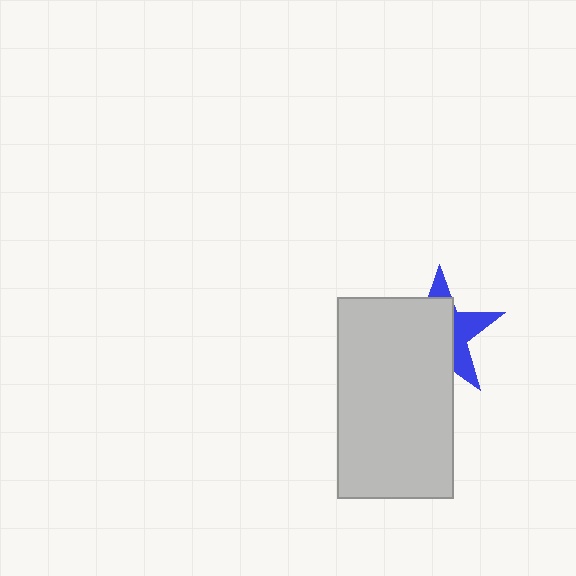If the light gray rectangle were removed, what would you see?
You would see the complete blue star.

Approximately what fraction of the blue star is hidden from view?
Roughly 62% of the blue star is hidden behind the light gray rectangle.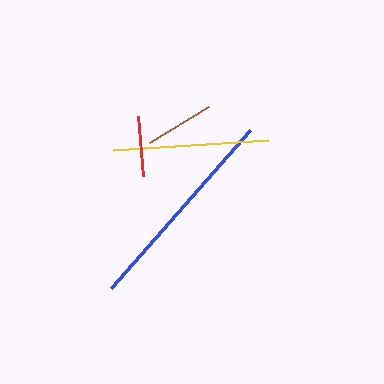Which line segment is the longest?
The blue line is the longest at approximately 211 pixels.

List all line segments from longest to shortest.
From longest to shortest: blue, yellow, brown, red.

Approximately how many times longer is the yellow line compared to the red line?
The yellow line is approximately 2.6 times the length of the red line.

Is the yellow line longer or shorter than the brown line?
The yellow line is longer than the brown line.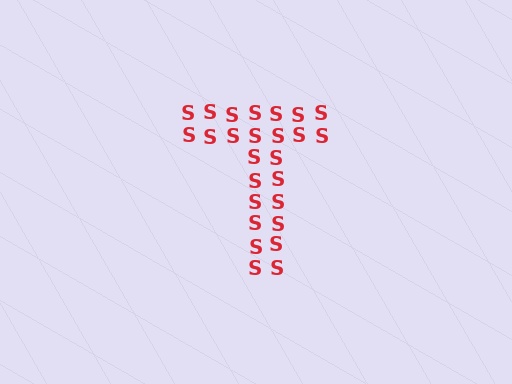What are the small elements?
The small elements are letter S's.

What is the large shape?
The large shape is the letter T.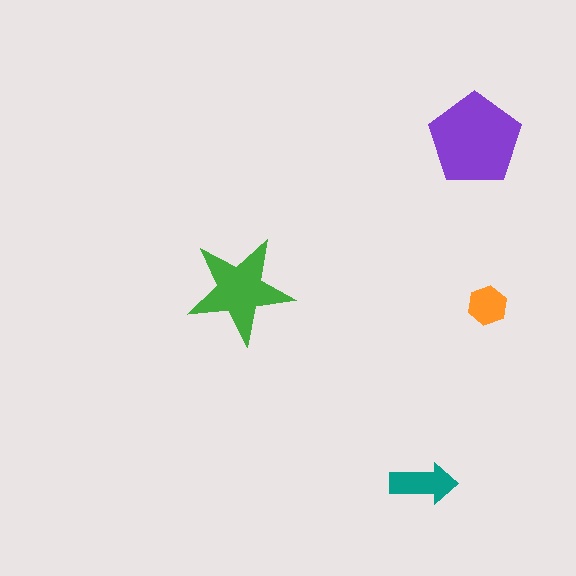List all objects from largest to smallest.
The purple pentagon, the green star, the teal arrow, the orange hexagon.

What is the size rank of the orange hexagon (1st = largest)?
4th.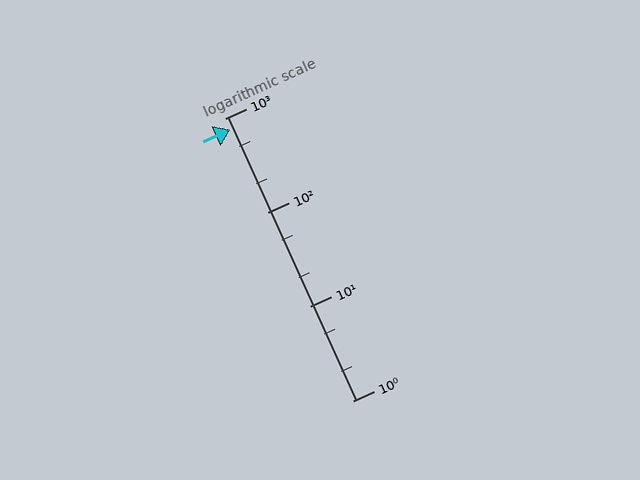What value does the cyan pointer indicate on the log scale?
The pointer indicates approximately 750.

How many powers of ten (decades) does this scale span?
The scale spans 3 decades, from 1 to 1000.